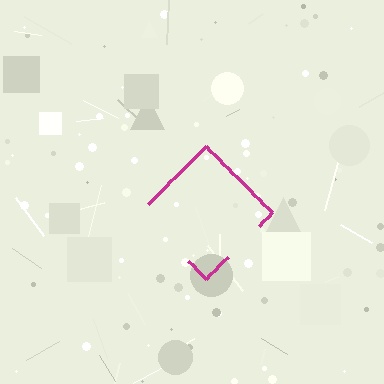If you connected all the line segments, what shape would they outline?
They would outline a diamond.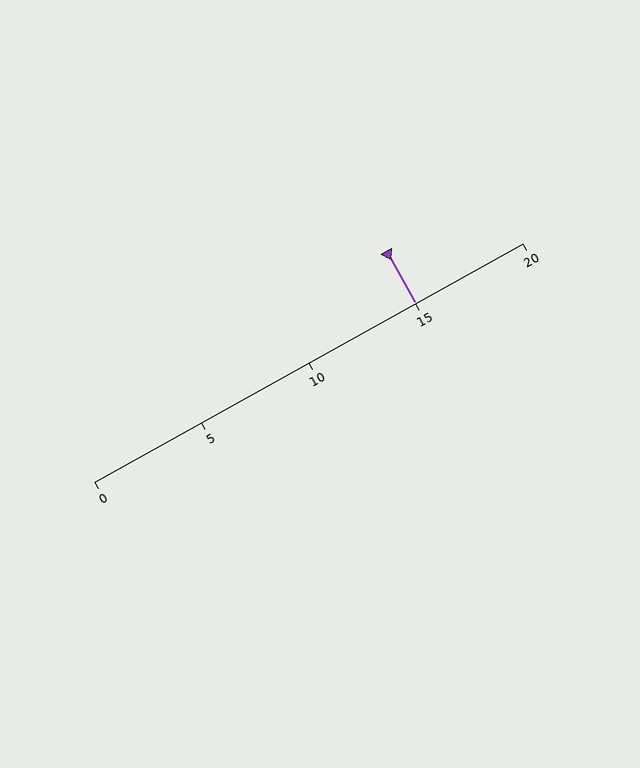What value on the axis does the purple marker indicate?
The marker indicates approximately 15.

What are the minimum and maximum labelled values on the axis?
The axis runs from 0 to 20.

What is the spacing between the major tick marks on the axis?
The major ticks are spaced 5 apart.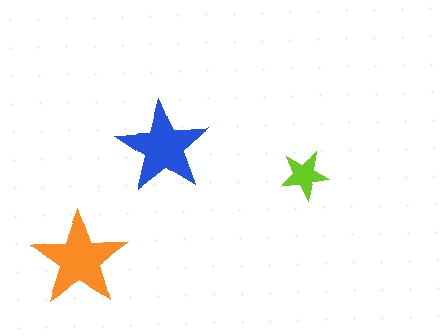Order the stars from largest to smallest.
the orange one, the blue one, the lime one.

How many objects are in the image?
There are 3 objects in the image.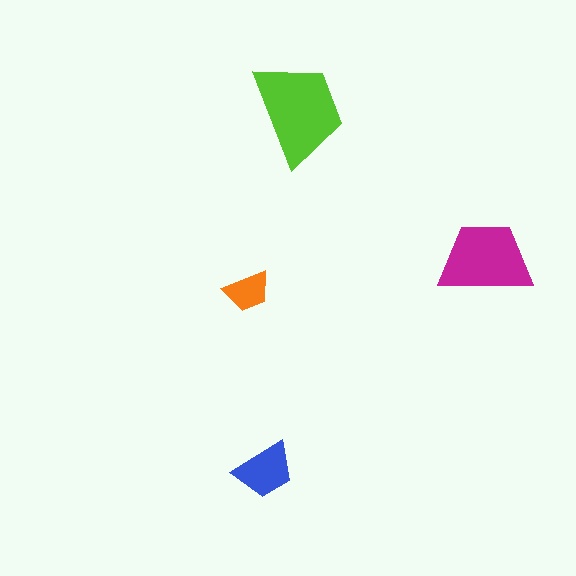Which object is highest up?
The lime trapezoid is topmost.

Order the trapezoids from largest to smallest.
the lime one, the magenta one, the blue one, the orange one.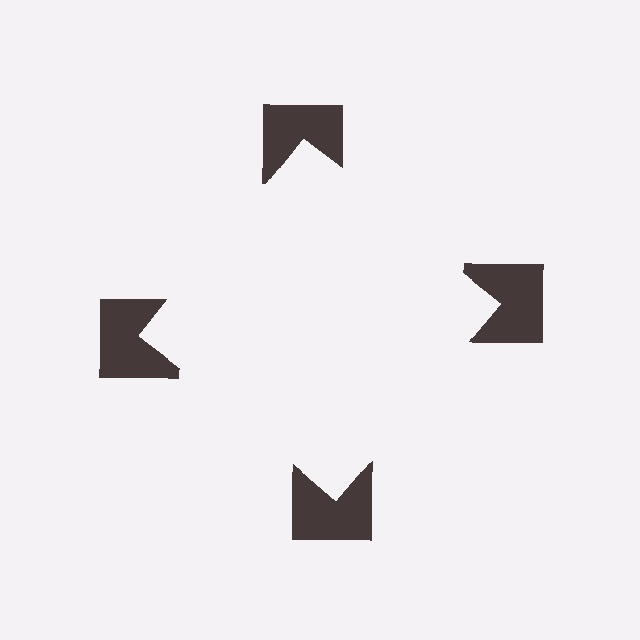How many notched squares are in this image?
There are 4 — one at each vertex of the illusory square.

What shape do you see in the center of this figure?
An illusory square — its edges are inferred from the aligned wedge cuts in the notched squares, not physically drawn.